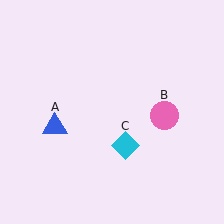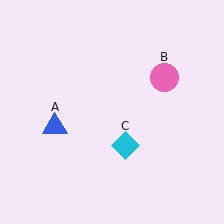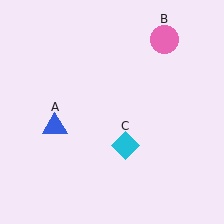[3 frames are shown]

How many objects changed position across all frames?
1 object changed position: pink circle (object B).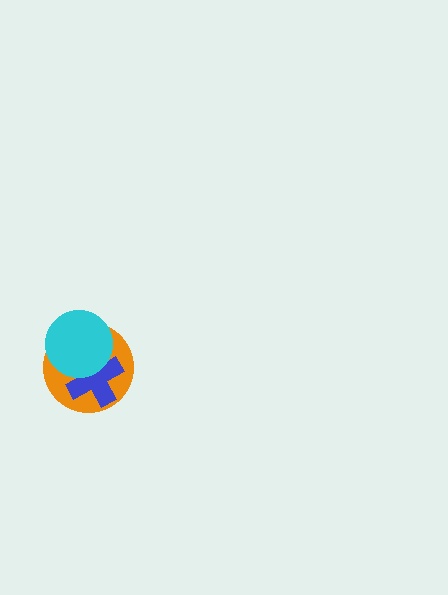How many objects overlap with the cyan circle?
2 objects overlap with the cyan circle.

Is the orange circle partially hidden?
Yes, it is partially covered by another shape.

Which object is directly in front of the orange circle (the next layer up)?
The blue cross is directly in front of the orange circle.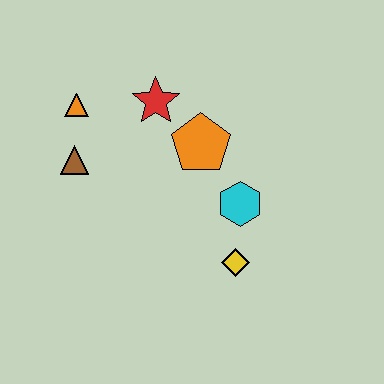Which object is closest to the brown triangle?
The orange triangle is closest to the brown triangle.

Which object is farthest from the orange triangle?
The yellow diamond is farthest from the orange triangle.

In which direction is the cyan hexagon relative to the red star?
The cyan hexagon is below the red star.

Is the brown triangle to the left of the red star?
Yes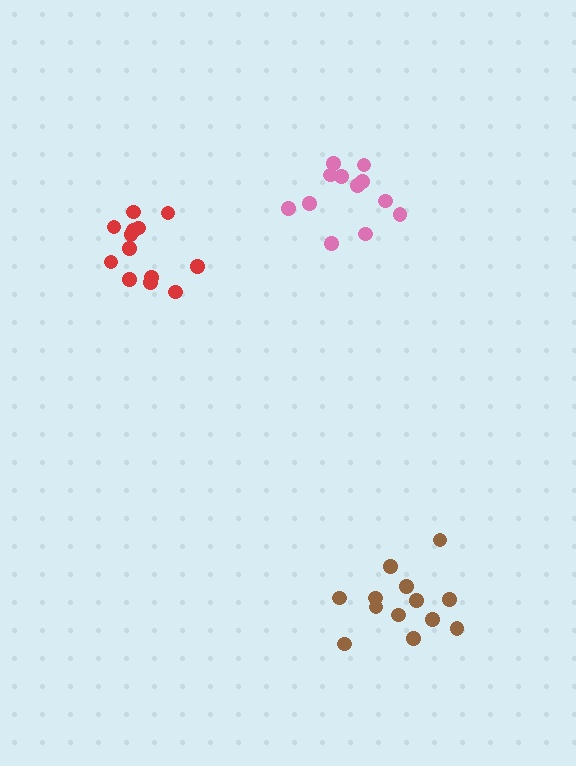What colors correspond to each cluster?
The clusters are colored: red, pink, brown.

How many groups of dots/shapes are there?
There are 3 groups.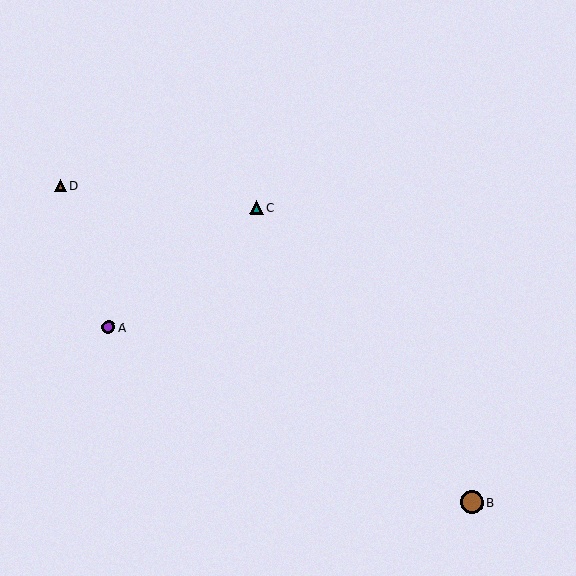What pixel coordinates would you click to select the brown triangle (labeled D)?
Click at (60, 186) to select the brown triangle D.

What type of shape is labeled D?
Shape D is a brown triangle.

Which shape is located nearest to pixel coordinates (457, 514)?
The brown circle (labeled B) at (472, 502) is nearest to that location.